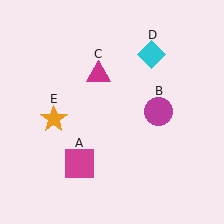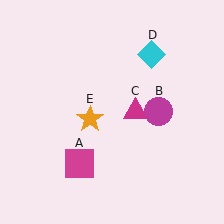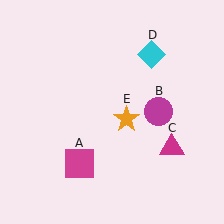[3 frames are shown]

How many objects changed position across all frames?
2 objects changed position: magenta triangle (object C), orange star (object E).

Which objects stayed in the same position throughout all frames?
Magenta square (object A) and magenta circle (object B) and cyan diamond (object D) remained stationary.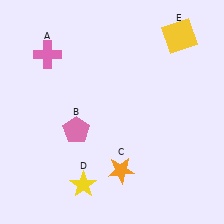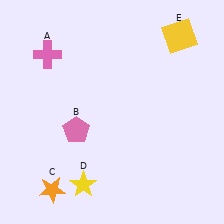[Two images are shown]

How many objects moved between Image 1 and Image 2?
1 object moved between the two images.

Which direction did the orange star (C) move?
The orange star (C) moved left.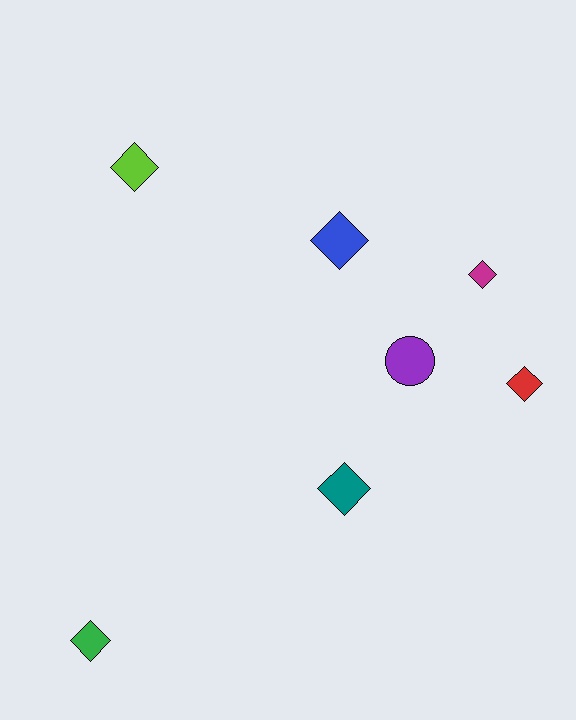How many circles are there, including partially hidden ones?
There is 1 circle.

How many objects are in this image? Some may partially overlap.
There are 7 objects.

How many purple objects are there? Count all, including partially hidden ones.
There is 1 purple object.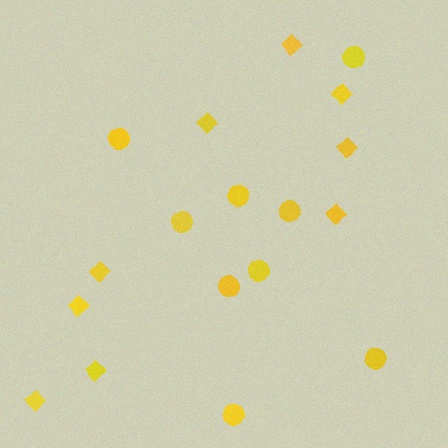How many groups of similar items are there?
There are 2 groups: one group of circles (9) and one group of diamonds (9).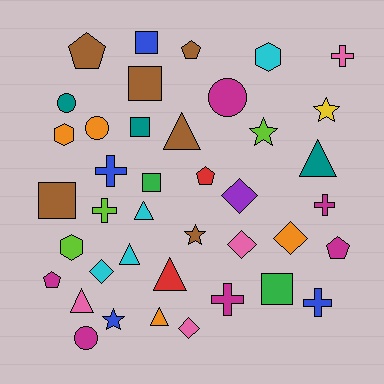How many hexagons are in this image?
There are 3 hexagons.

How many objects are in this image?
There are 40 objects.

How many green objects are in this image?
There are 2 green objects.